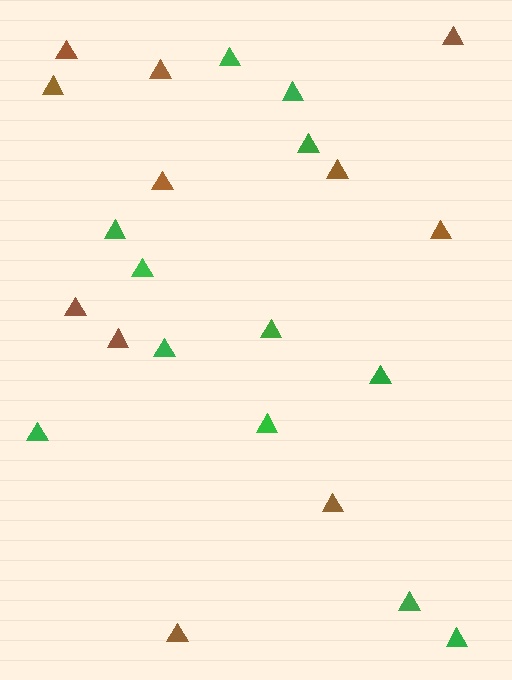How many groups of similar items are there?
There are 2 groups: one group of brown triangles (11) and one group of green triangles (12).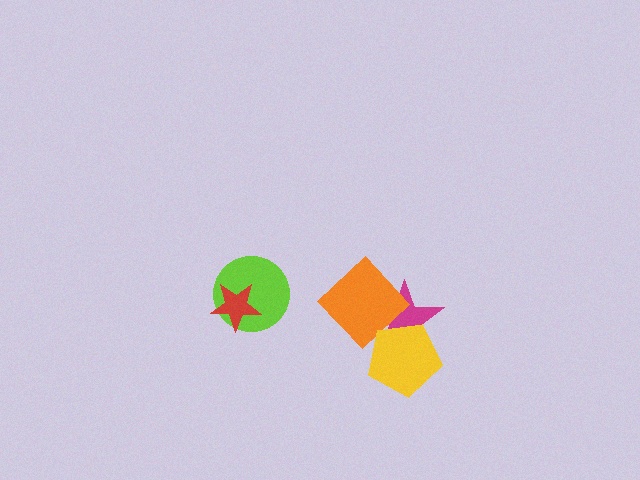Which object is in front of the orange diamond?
The yellow pentagon is in front of the orange diamond.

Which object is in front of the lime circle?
The red star is in front of the lime circle.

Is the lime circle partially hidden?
Yes, it is partially covered by another shape.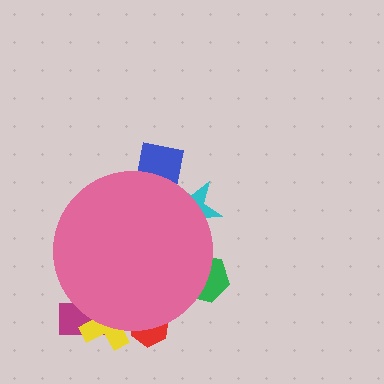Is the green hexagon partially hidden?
Yes, the green hexagon is partially hidden behind the pink circle.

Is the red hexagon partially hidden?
Yes, the red hexagon is partially hidden behind the pink circle.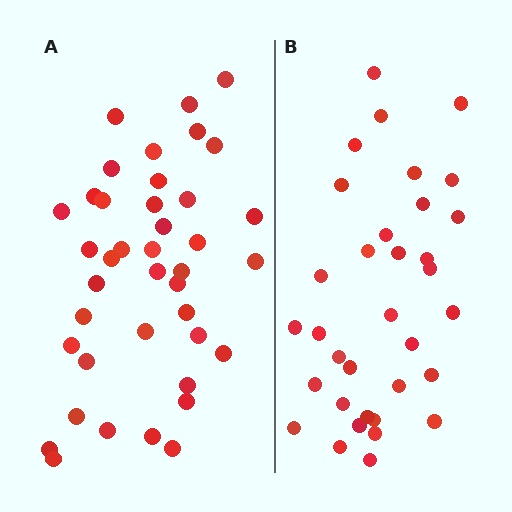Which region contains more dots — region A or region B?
Region A (the left region) has more dots.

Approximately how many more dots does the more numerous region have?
Region A has about 6 more dots than region B.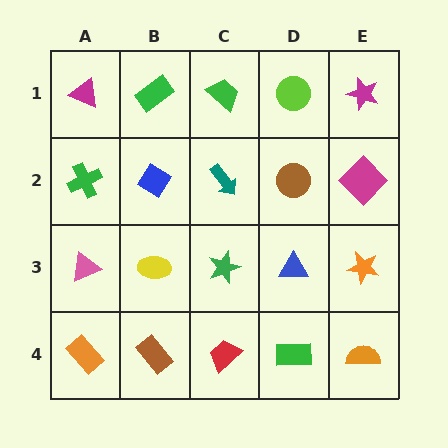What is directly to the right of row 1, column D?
A magenta star.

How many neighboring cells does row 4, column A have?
2.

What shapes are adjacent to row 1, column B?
A blue diamond (row 2, column B), a magenta triangle (row 1, column A), a green trapezoid (row 1, column C).